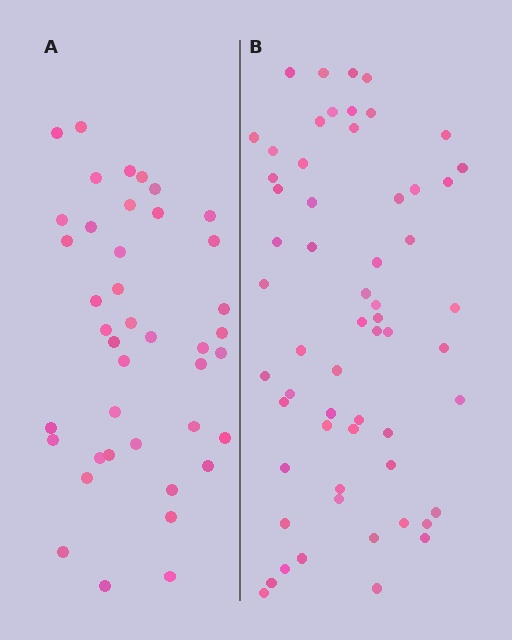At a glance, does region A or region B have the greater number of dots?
Region B (the right region) has more dots.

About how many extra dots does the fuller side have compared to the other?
Region B has approximately 20 more dots than region A.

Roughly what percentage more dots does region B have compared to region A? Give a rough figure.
About 45% more.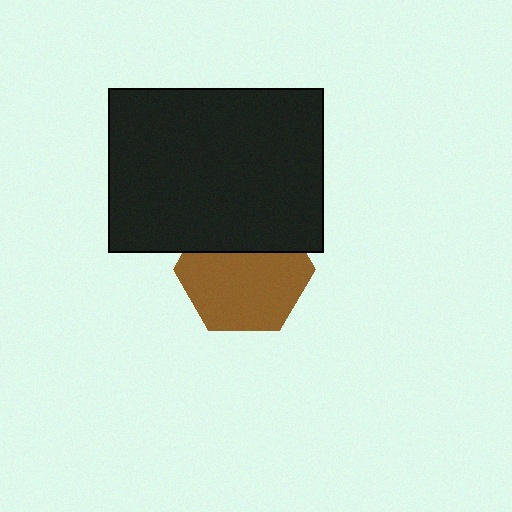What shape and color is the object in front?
The object in front is a black rectangle.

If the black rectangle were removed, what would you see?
You would see the complete brown hexagon.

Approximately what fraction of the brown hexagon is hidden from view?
Roughly 34% of the brown hexagon is hidden behind the black rectangle.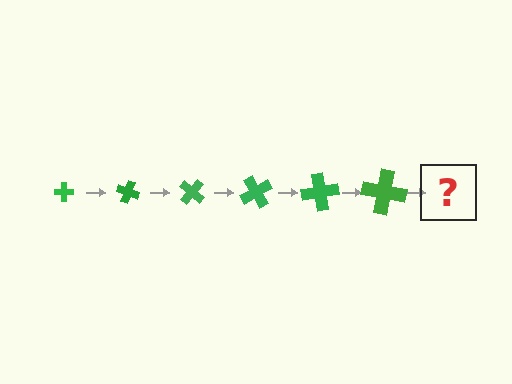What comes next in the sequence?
The next element should be a cross, larger than the previous one and rotated 120 degrees from the start.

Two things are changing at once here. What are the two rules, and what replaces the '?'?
The two rules are that the cross grows larger each step and it rotates 20 degrees each step. The '?' should be a cross, larger than the previous one and rotated 120 degrees from the start.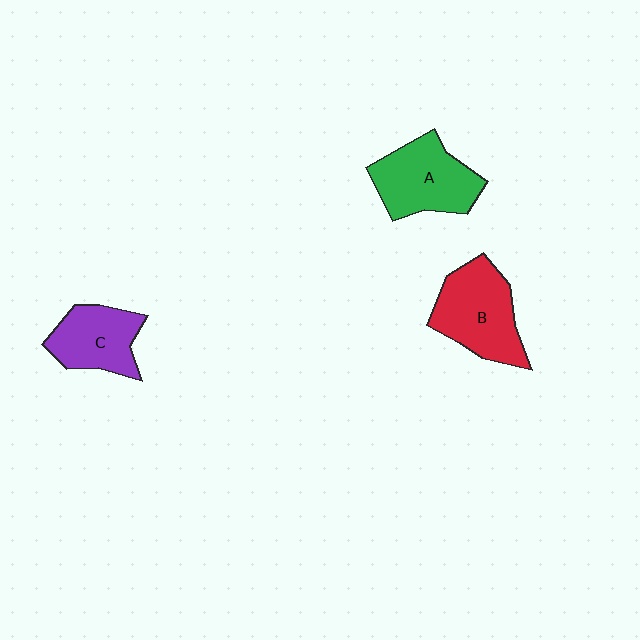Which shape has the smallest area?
Shape C (purple).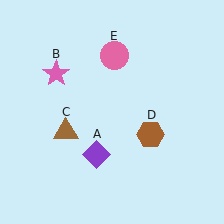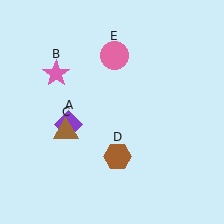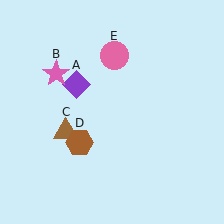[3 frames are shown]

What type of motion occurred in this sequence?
The purple diamond (object A), brown hexagon (object D) rotated clockwise around the center of the scene.